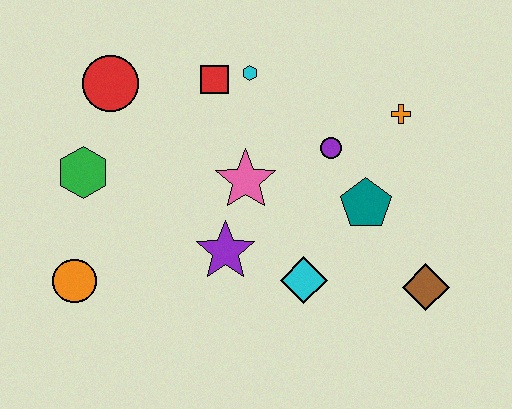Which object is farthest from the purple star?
The orange cross is farthest from the purple star.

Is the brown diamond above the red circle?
No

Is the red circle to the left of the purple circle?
Yes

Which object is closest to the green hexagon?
The red circle is closest to the green hexagon.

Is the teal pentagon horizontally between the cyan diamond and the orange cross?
Yes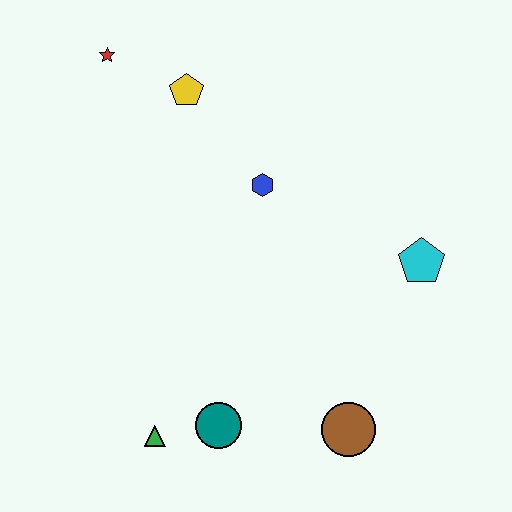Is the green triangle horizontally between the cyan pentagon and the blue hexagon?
No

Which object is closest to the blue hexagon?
The yellow pentagon is closest to the blue hexagon.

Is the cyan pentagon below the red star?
Yes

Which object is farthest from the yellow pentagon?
The brown circle is farthest from the yellow pentagon.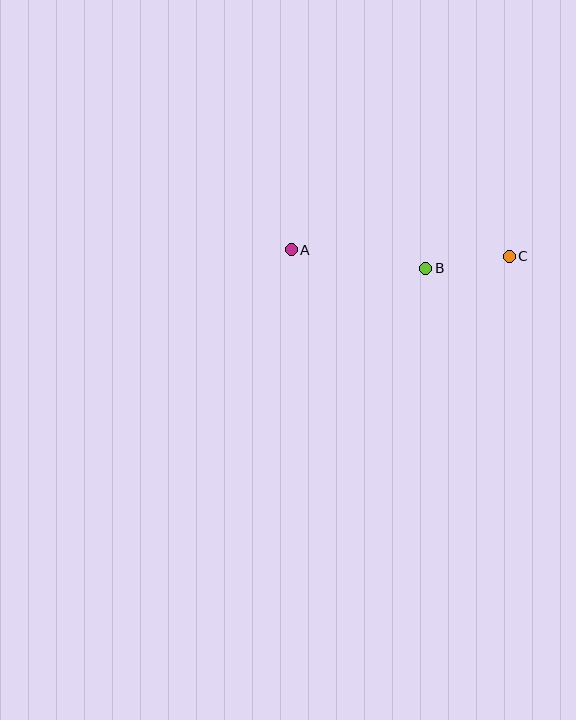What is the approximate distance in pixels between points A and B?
The distance between A and B is approximately 136 pixels.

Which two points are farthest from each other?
Points A and C are farthest from each other.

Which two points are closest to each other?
Points B and C are closest to each other.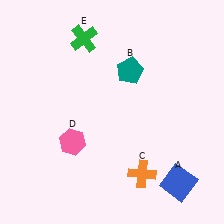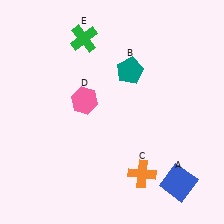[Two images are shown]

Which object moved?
The pink hexagon (D) moved up.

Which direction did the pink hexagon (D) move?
The pink hexagon (D) moved up.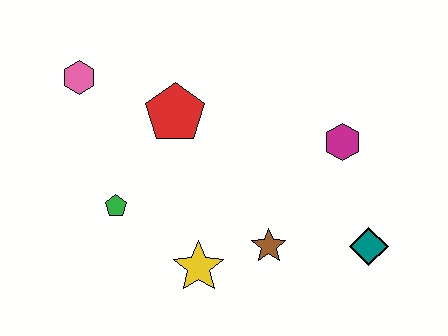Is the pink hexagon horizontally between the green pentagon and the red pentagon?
No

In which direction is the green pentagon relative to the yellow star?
The green pentagon is to the left of the yellow star.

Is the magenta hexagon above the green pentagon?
Yes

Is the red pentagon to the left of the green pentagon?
No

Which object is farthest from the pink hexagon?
The teal diamond is farthest from the pink hexagon.